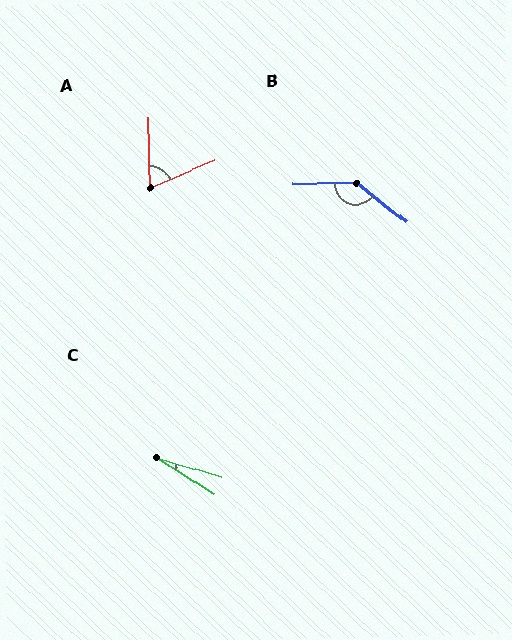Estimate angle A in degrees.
Approximately 68 degrees.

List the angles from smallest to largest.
C (16°), A (68°), B (141°).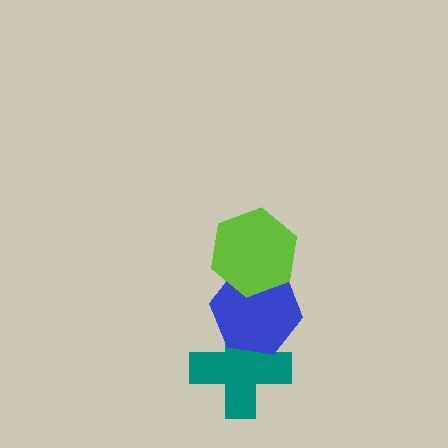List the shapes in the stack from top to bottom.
From top to bottom: the lime hexagon, the blue hexagon, the teal cross.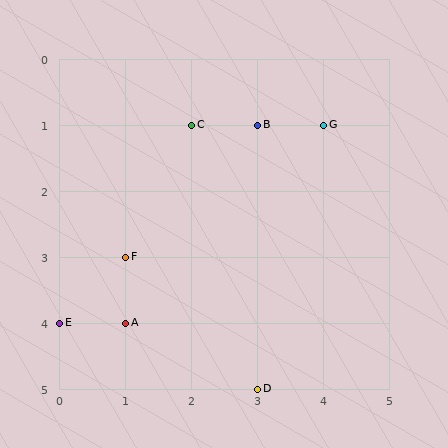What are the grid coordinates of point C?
Point C is at grid coordinates (2, 1).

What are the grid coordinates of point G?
Point G is at grid coordinates (4, 1).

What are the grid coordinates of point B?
Point B is at grid coordinates (3, 1).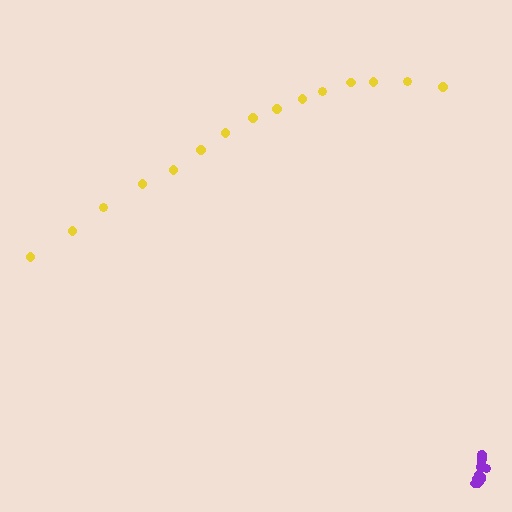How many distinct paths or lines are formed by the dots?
There are 2 distinct paths.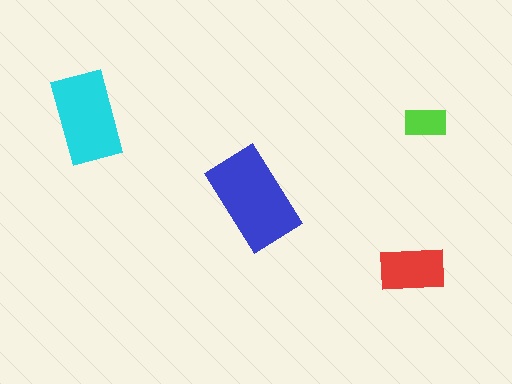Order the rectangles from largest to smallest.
the blue one, the cyan one, the red one, the lime one.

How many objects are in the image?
There are 4 objects in the image.